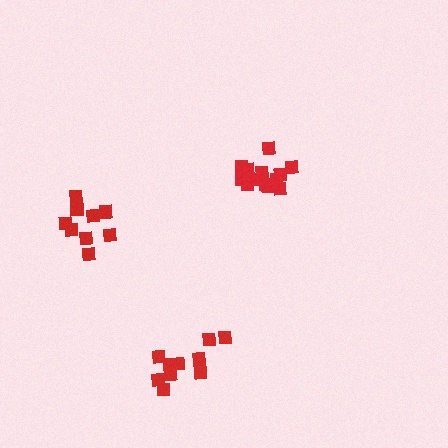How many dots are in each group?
Group 1: 9 dots, Group 2: 10 dots, Group 3: 14 dots (33 total).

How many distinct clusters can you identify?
There are 3 distinct clusters.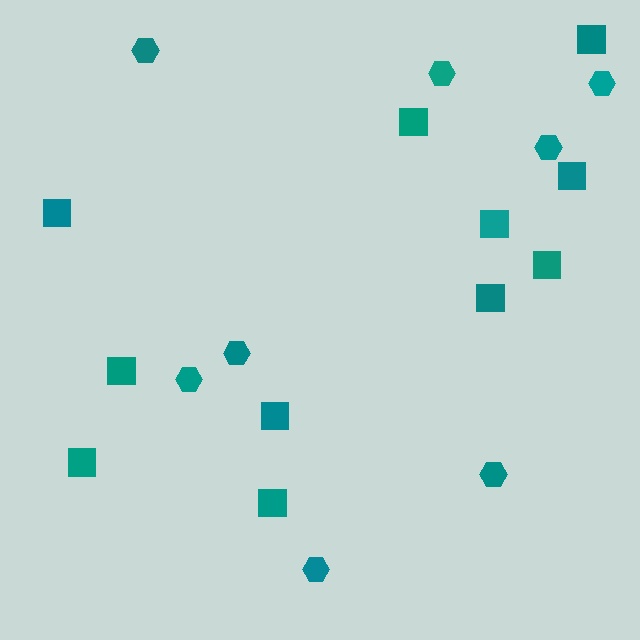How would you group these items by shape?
There are 2 groups: one group of squares (11) and one group of hexagons (8).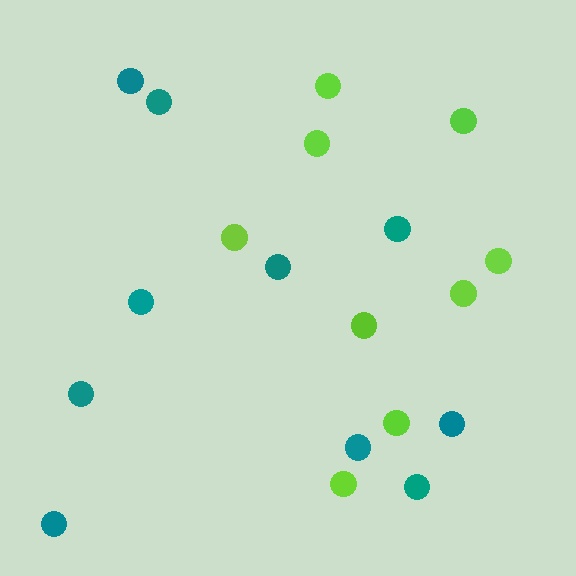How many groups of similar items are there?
There are 2 groups: one group of lime circles (9) and one group of teal circles (10).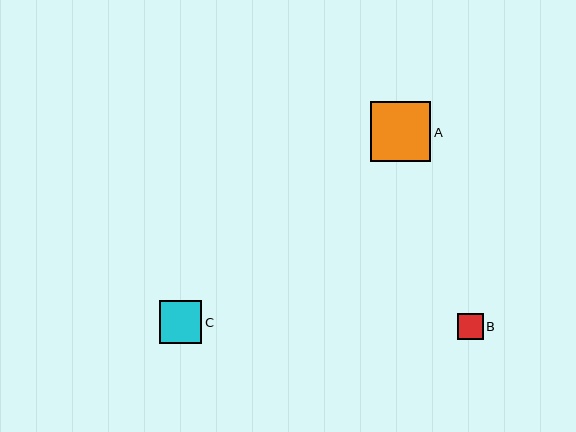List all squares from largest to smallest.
From largest to smallest: A, C, B.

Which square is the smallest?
Square B is the smallest with a size of approximately 26 pixels.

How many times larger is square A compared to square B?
Square A is approximately 2.3 times the size of square B.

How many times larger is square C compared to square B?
Square C is approximately 1.6 times the size of square B.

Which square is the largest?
Square A is the largest with a size of approximately 60 pixels.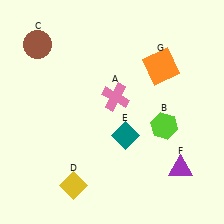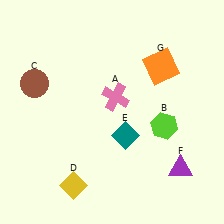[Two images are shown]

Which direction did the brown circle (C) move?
The brown circle (C) moved down.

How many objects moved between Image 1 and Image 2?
1 object moved between the two images.